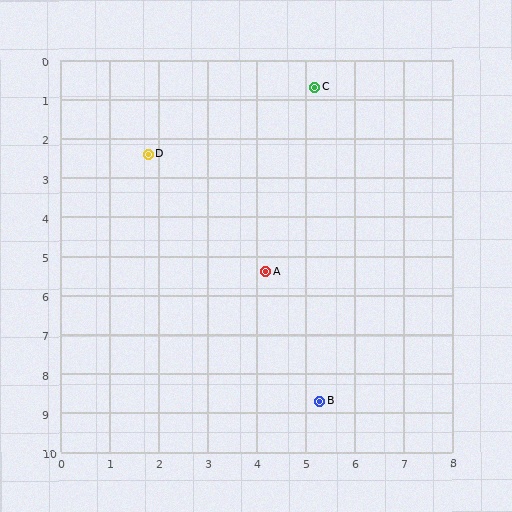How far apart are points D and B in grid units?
Points D and B are about 7.2 grid units apart.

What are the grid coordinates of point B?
Point B is at approximately (5.3, 8.7).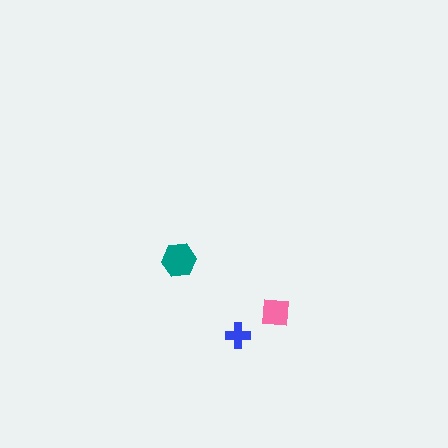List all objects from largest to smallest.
The teal hexagon, the pink square, the blue cross.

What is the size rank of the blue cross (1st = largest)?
3rd.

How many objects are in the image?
There are 3 objects in the image.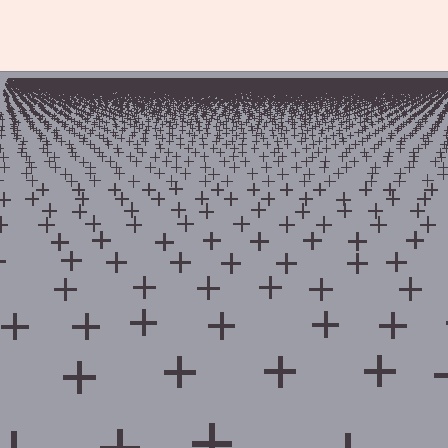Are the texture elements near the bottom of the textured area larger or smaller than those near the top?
Larger. Near the bottom, elements are closer to the viewer and appear at a bigger on-screen size.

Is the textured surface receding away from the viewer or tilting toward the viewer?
The surface is receding away from the viewer. Texture elements get smaller and denser toward the top.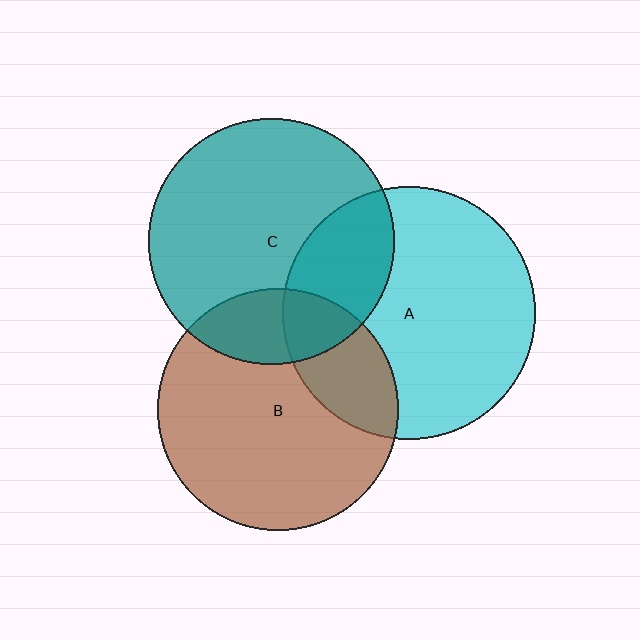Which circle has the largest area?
Circle A (cyan).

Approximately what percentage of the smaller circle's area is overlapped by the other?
Approximately 20%.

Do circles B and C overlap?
Yes.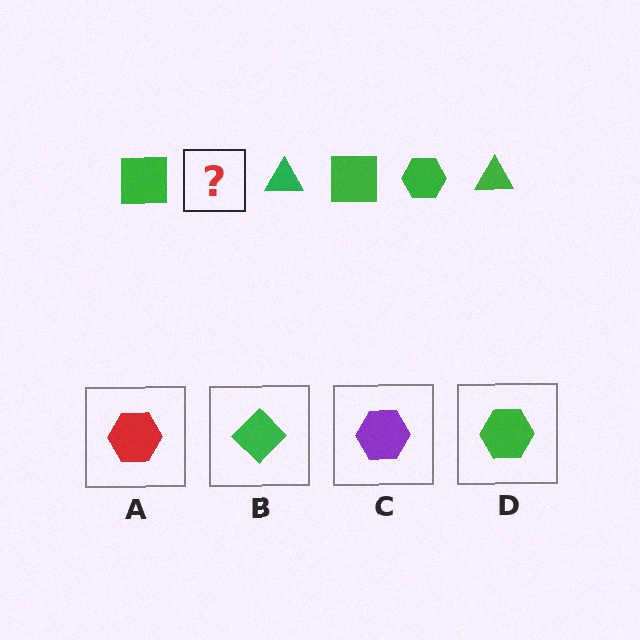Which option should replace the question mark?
Option D.